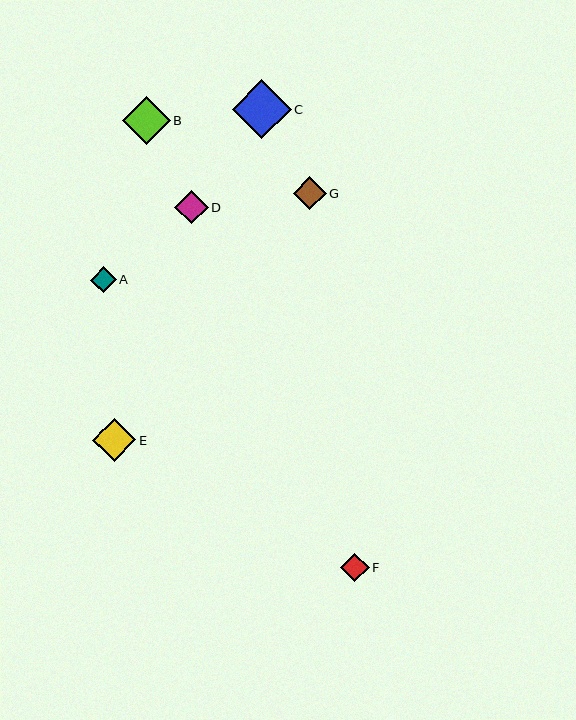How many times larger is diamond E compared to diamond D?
Diamond E is approximately 1.3 times the size of diamond D.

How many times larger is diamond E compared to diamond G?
Diamond E is approximately 1.3 times the size of diamond G.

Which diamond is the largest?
Diamond C is the largest with a size of approximately 59 pixels.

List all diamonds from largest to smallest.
From largest to smallest: C, B, E, D, G, F, A.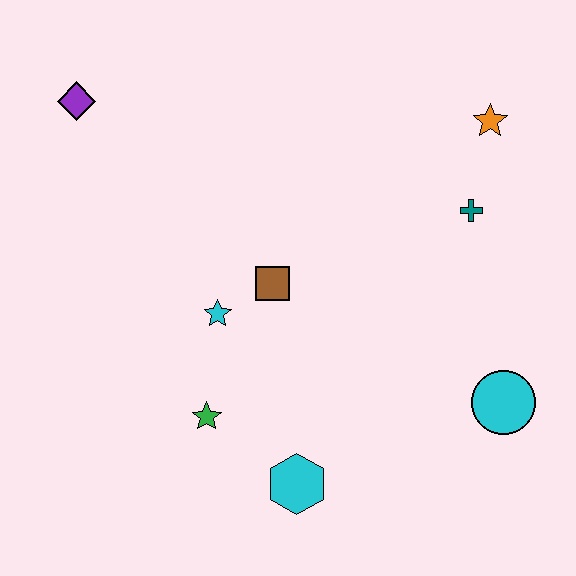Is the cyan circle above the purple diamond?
No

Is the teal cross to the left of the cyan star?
No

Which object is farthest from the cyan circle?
The purple diamond is farthest from the cyan circle.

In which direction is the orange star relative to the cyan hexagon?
The orange star is above the cyan hexagon.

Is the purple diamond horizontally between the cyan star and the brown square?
No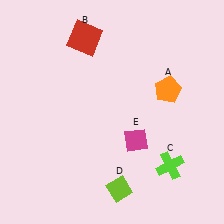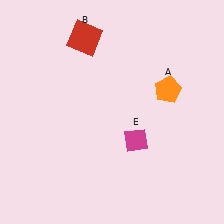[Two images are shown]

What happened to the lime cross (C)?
The lime cross (C) was removed in Image 2. It was in the bottom-right area of Image 1.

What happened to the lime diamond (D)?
The lime diamond (D) was removed in Image 2. It was in the bottom-right area of Image 1.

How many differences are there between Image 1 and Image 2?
There are 2 differences between the two images.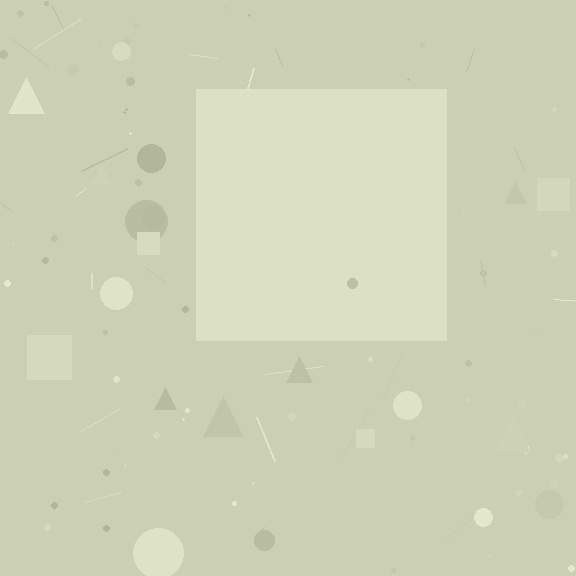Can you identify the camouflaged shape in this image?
The camouflaged shape is a square.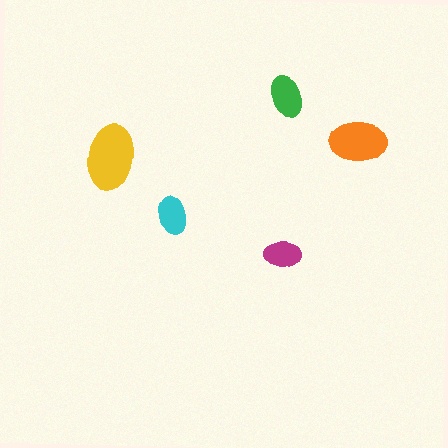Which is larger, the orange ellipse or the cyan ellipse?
The orange one.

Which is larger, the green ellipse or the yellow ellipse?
The yellow one.